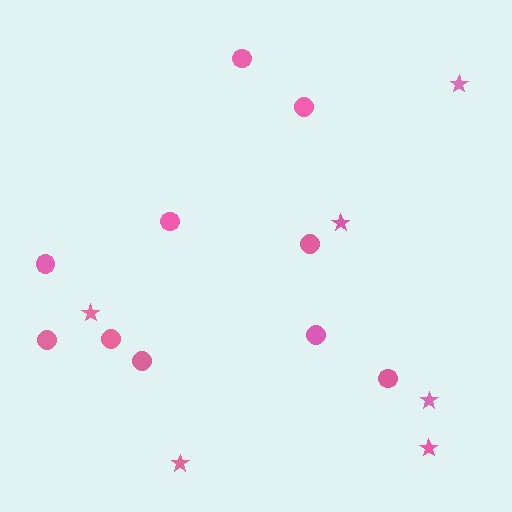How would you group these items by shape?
There are 2 groups: one group of stars (6) and one group of circles (10).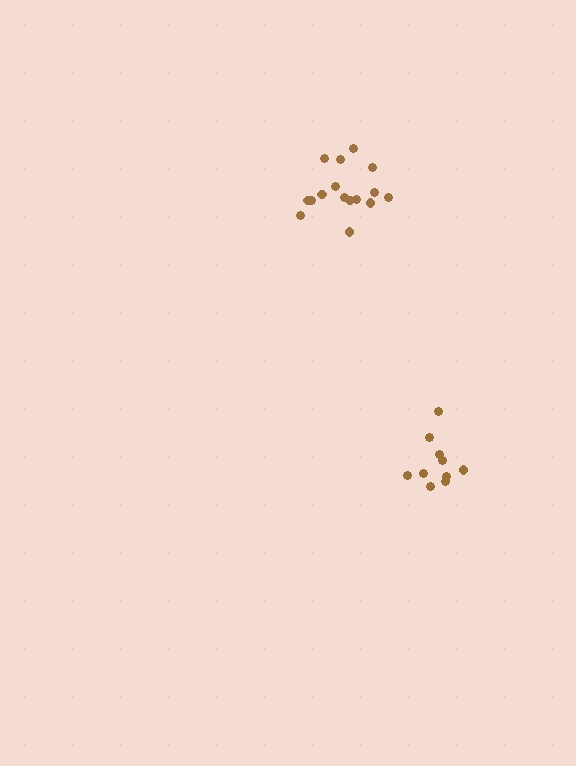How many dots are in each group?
Group 1: 10 dots, Group 2: 16 dots (26 total).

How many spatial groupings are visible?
There are 2 spatial groupings.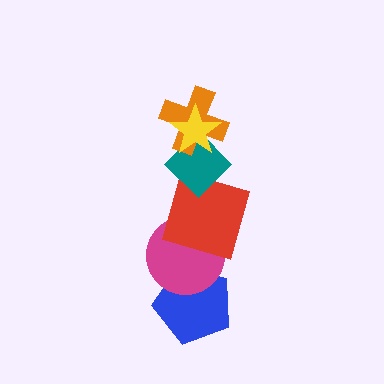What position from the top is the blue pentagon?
The blue pentagon is 6th from the top.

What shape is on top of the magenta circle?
The red square is on top of the magenta circle.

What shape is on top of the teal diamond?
The orange cross is on top of the teal diamond.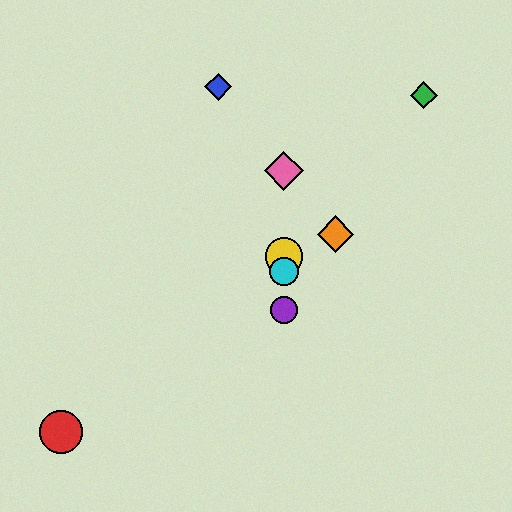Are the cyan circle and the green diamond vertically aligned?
No, the cyan circle is at x≈284 and the green diamond is at x≈424.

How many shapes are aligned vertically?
4 shapes (the yellow circle, the purple circle, the cyan circle, the pink diamond) are aligned vertically.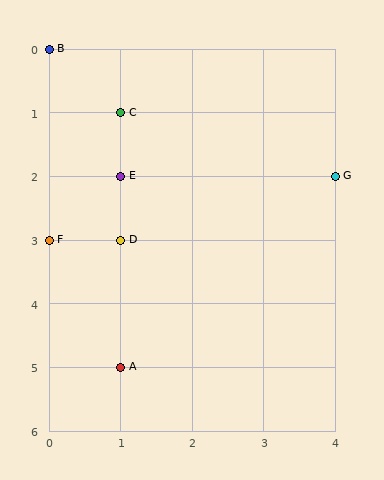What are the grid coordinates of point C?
Point C is at grid coordinates (1, 1).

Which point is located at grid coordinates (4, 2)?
Point G is at (4, 2).